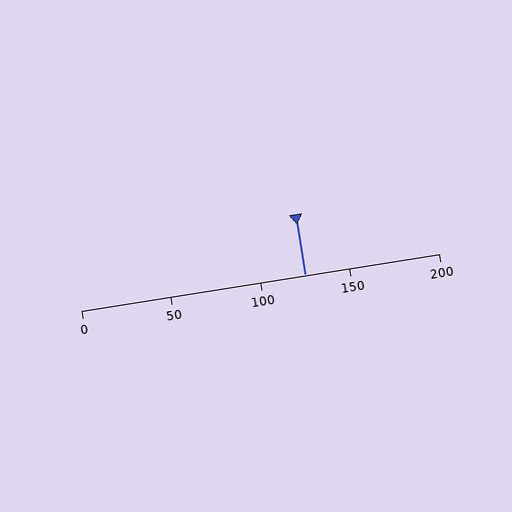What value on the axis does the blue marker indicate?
The marker indicates approximately 125.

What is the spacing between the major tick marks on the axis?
The major ticks are spaced 50 apart.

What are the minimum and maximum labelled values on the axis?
The axis runs from 0 to 200.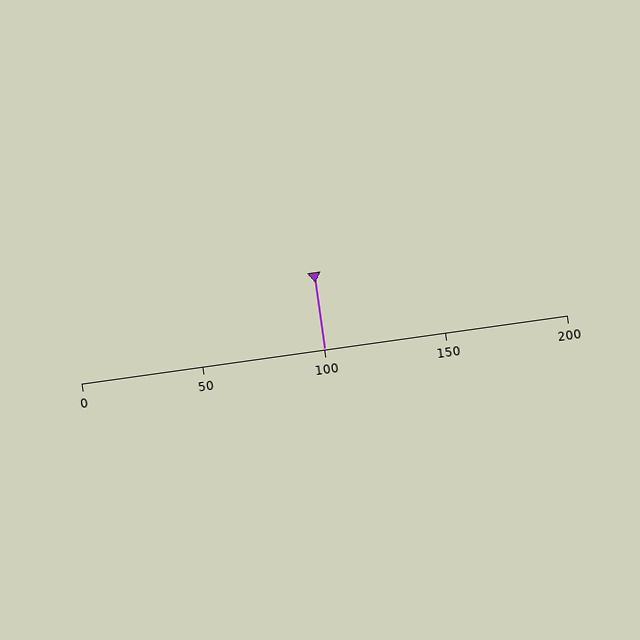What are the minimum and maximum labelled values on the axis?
The axis runs from 0 to 200.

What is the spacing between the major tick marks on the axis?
The major ticks are spaced 50 apart.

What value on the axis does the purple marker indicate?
The marker indicates approximately 100.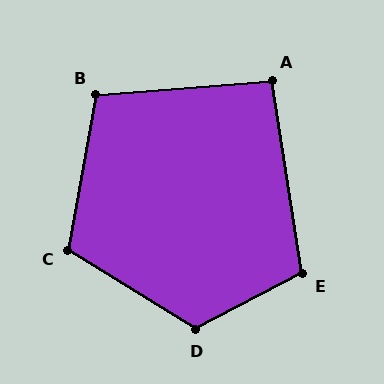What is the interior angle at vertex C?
Approximately 112 degrees (obtuse).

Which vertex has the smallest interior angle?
A, at approximately 94 degrees.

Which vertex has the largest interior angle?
D, at approximately 121 degrees.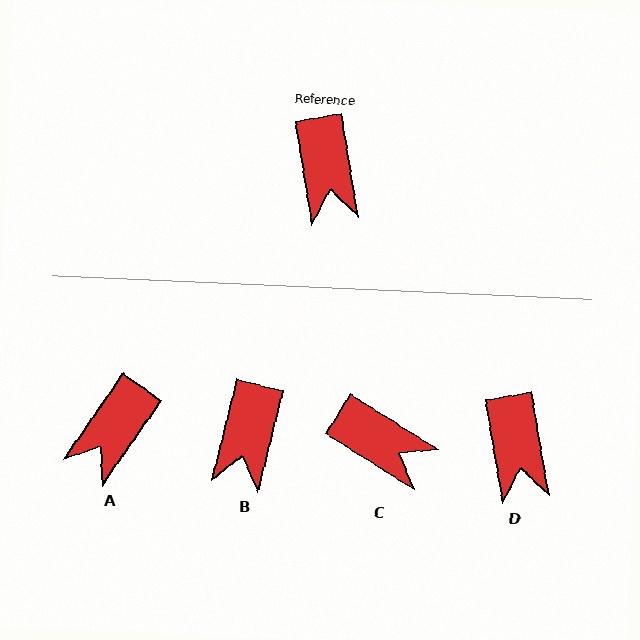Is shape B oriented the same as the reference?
No, it is off by about 23 degrees.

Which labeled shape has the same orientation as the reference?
D.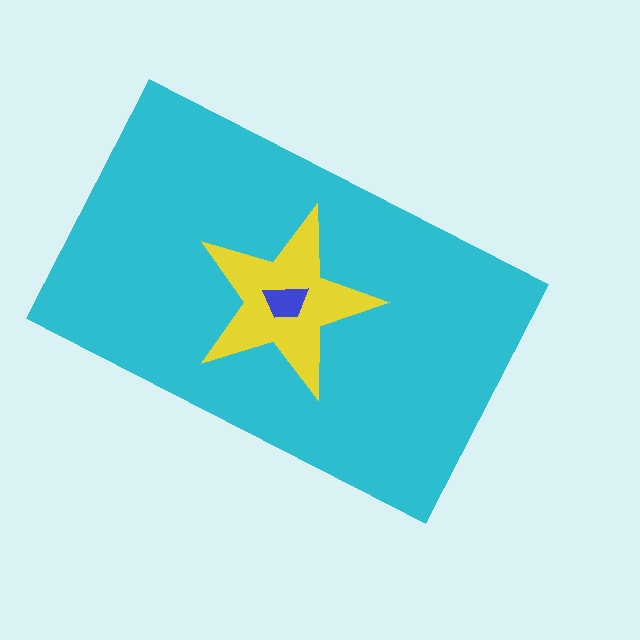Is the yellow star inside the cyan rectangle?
Yes.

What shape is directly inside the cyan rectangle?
The yellow star.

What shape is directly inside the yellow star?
The blue trapezoid.